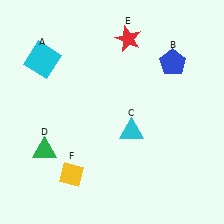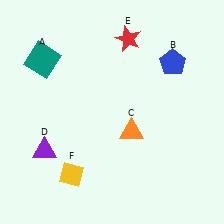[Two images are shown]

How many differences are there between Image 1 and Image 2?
There are 3 differences between the two images.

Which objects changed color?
A changed from cyan to teal. C changed from cyan to orange. D changed from green to purple.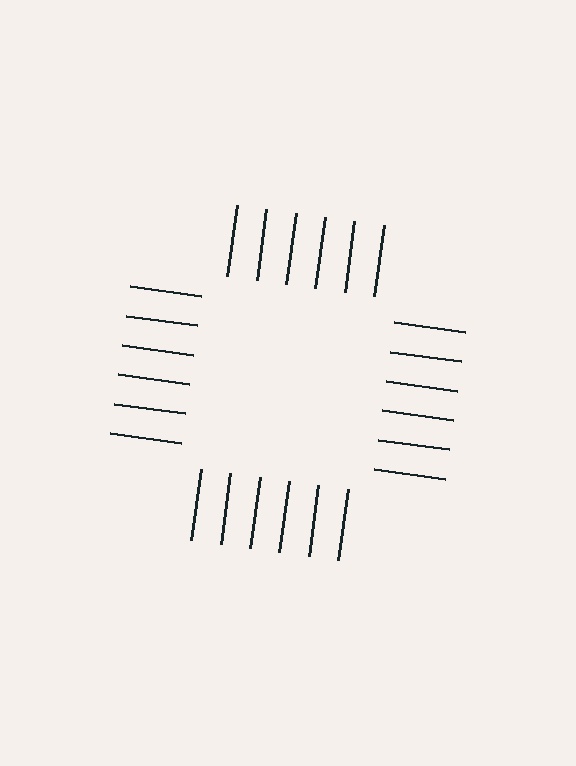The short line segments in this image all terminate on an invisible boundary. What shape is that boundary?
An illusory square — the line segments terminate on its edges but no continuous stroke is drawn.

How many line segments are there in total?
24 — 6 along each of the 4 edges.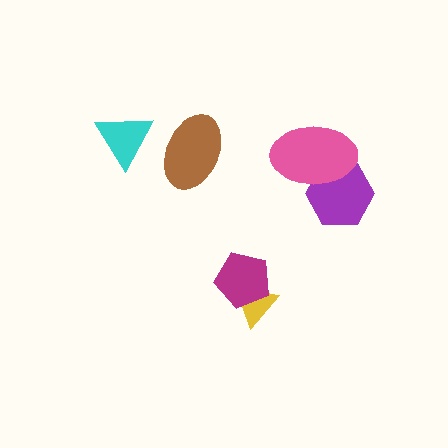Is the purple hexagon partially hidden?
Yes, it is partially covered by another shape.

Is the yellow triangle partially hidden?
Yes, it is partially covered by another shape.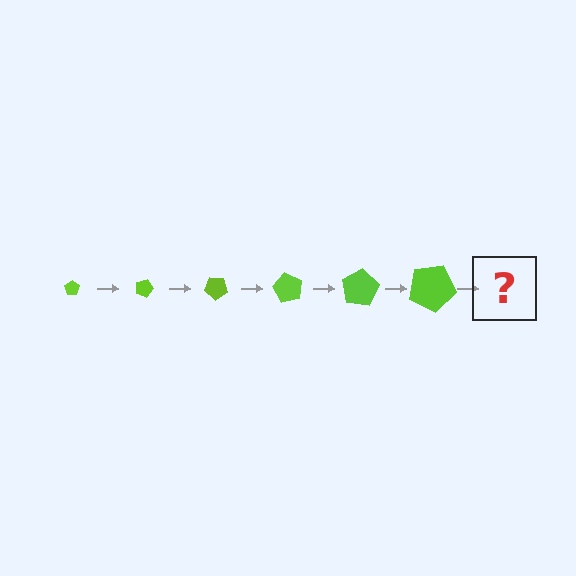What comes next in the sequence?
The next element should be a pentagon, larger than the previous one and rotated 120 degrees from the start.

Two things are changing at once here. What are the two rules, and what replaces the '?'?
The two rules are that the pentagon grows larger each step and it rotates 20 degrees each step. The '?' should be a pentagon, larger than the previous one and rotated 120 degrees from the start.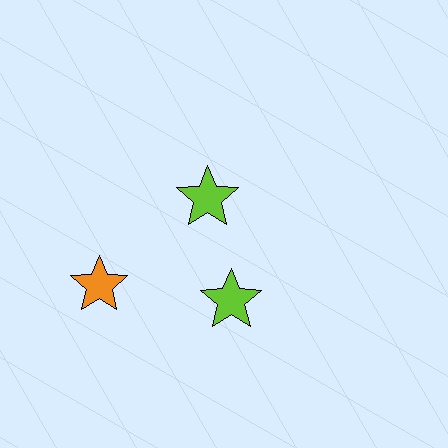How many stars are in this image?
There are 3 stars.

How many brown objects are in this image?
There are no brown objects.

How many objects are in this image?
There are 3 objects.